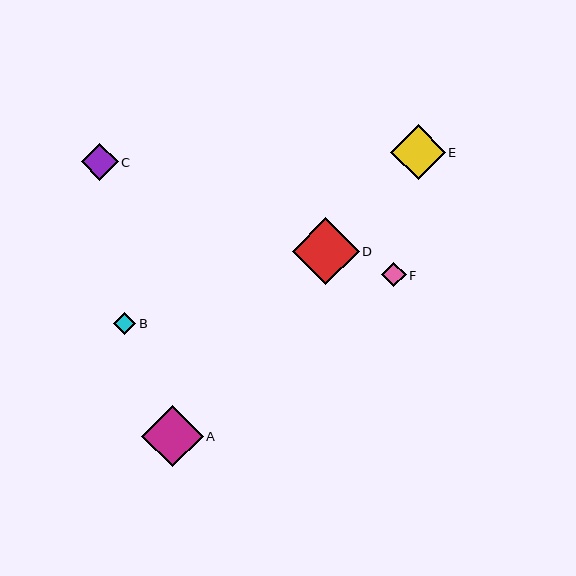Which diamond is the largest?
Diamond D is the largest with a size of approximately 67 pixels.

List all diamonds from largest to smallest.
From largest to smallest: D, A, E, C, F, B.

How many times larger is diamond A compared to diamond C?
Diamond A is approximately 1.6 times the size of diamond C.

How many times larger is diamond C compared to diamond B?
Diamond C is approximately 1.7 times the size of diamond B.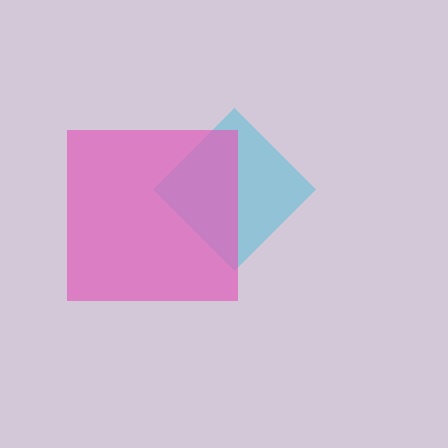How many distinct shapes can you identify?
There are 2 distinct shapes: a cyan diamond, a pink square.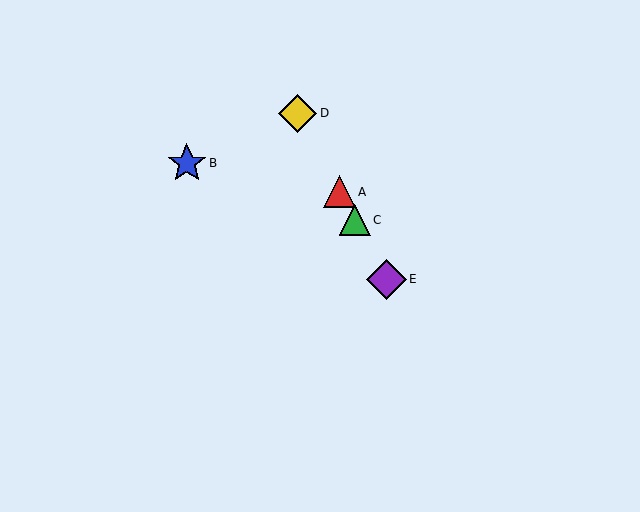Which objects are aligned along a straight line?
Objects A, C, D, E are aligned along a straight line.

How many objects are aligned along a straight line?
4 objects (A, C, D, E) are aligned along a straight line.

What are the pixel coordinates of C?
Object C is at (355, 220).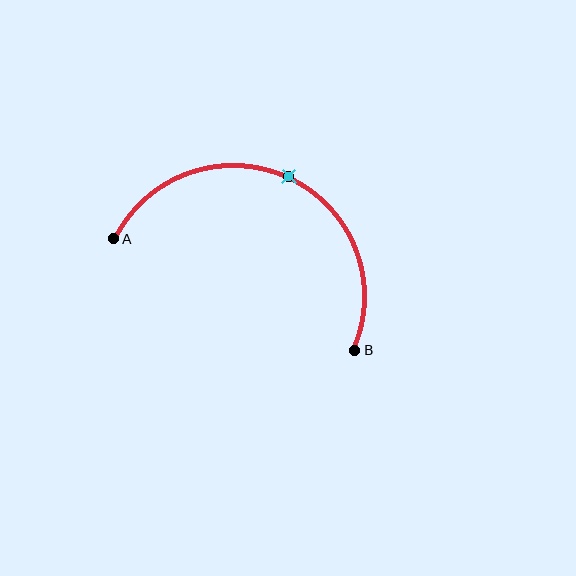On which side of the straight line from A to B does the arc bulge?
The arc bulges above the straight line connecting A and B.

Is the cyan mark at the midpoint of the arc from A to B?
Yes. The cyan mark lies on the arc at equal arc-length from both A and B — it is the arc midpoint.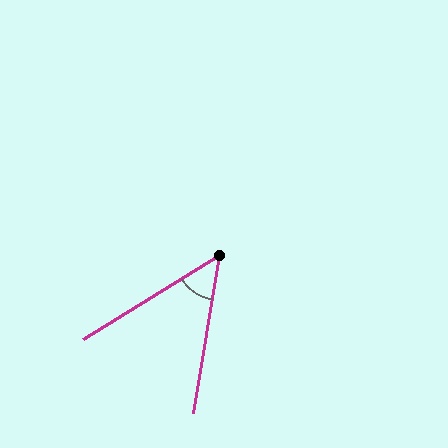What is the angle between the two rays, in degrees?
Approximately 49 degrees.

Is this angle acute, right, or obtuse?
It is acute.